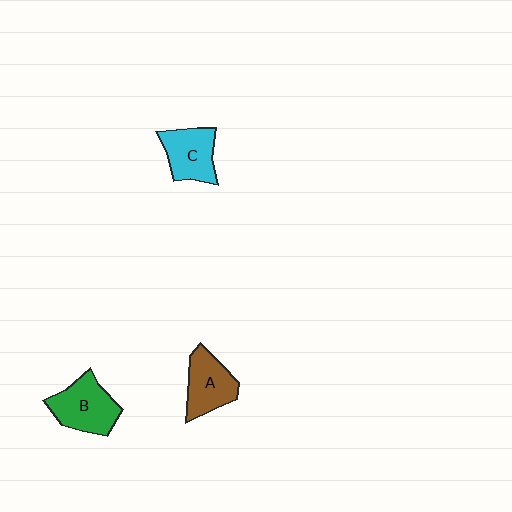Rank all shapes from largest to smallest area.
From largest to smallest: B (green), A (brown), C (cyan).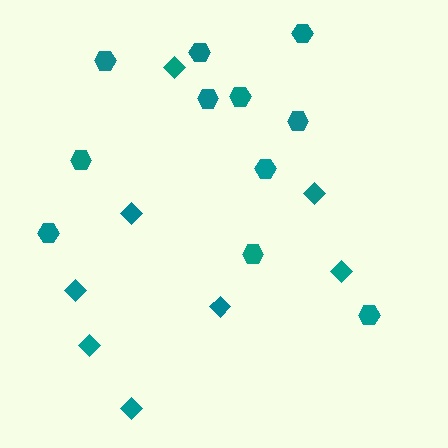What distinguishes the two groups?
There are 2 groups: one group of diamonds (8) and one group of hexagons (11).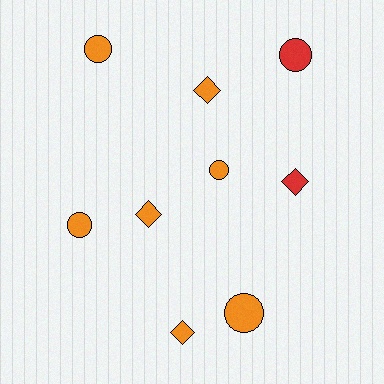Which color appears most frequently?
Orange, with 7 objects.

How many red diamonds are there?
There is 1 red diamond.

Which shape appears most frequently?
Circle, with 5 objects.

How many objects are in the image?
There are 9 objects.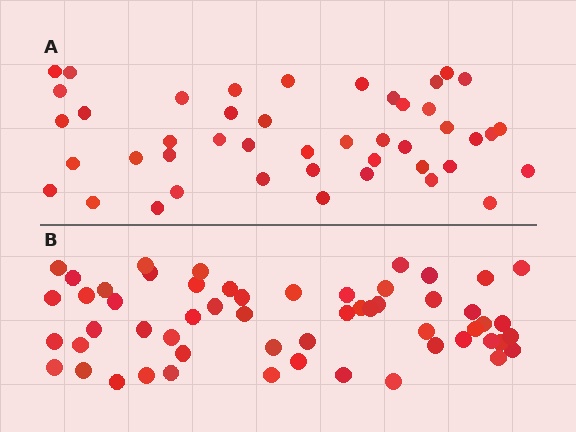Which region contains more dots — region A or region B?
Region B (the bottom region) has more dots.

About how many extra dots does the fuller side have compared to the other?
Region B has roughly 12 or so more dots than region A.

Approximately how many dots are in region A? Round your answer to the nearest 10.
About 40 dots. (The exact count is 45, which rounds to 40.)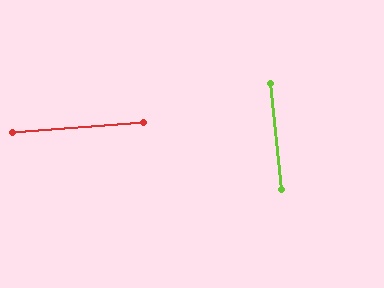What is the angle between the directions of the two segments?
Approximately 88 degrees.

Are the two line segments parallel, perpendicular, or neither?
Perpendicular — they meet at approximately 88°.